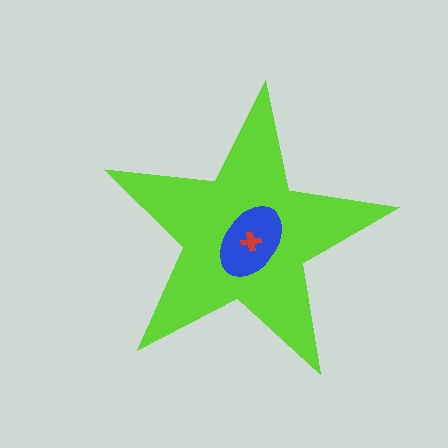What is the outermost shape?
The lime star.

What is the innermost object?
The red cross.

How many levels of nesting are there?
3.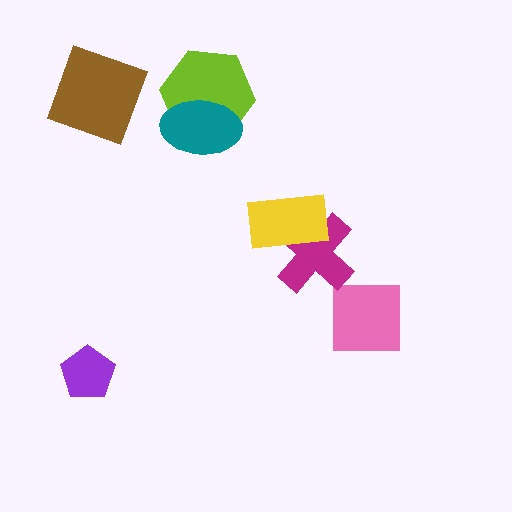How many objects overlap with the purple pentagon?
0 objects overlap with the purple pentagon.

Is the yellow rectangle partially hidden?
No, no other shape covers it.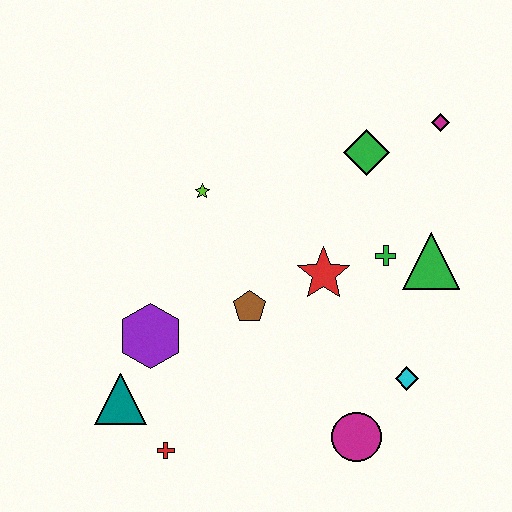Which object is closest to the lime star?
The brown pentagon is closest to the lime star.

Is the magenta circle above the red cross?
Yes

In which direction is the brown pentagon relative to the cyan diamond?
The brown pentagon is to the left of the cyan diamond.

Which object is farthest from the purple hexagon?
The magenta diamond is farthest from the purple hexagon.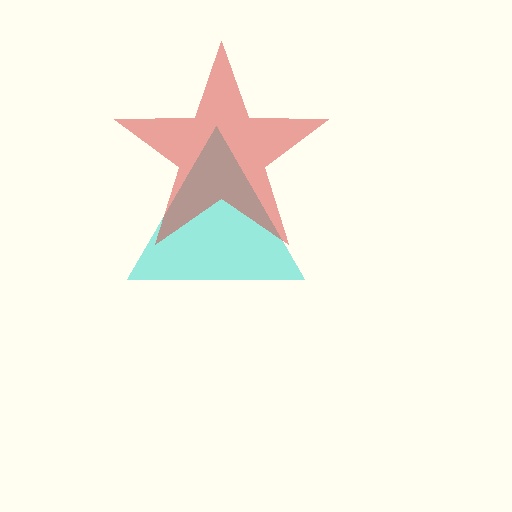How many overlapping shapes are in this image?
There are 2 overlapping shapes in the image.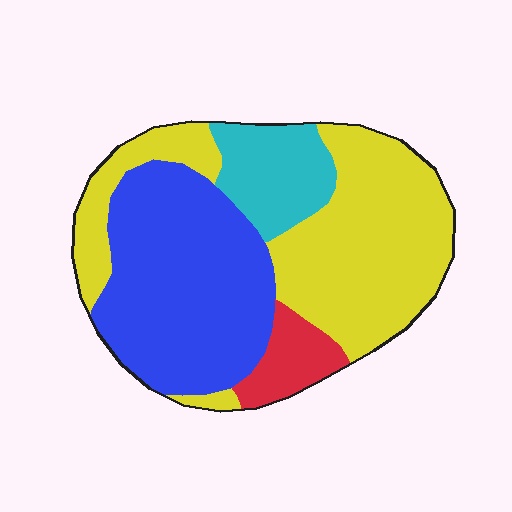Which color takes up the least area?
Red, at roughly 5%.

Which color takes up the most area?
Yellow, at roughly 45%.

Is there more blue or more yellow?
Yellow.